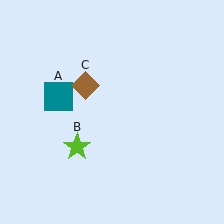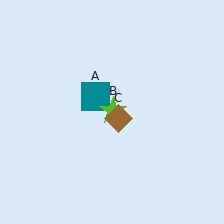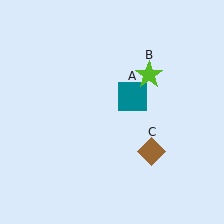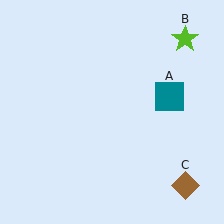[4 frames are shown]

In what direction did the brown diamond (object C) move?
The brown diamond (object C) moved down and to the right.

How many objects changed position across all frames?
3 objects changed position: teal square (object A), lime star (object B), brown diamond (object C).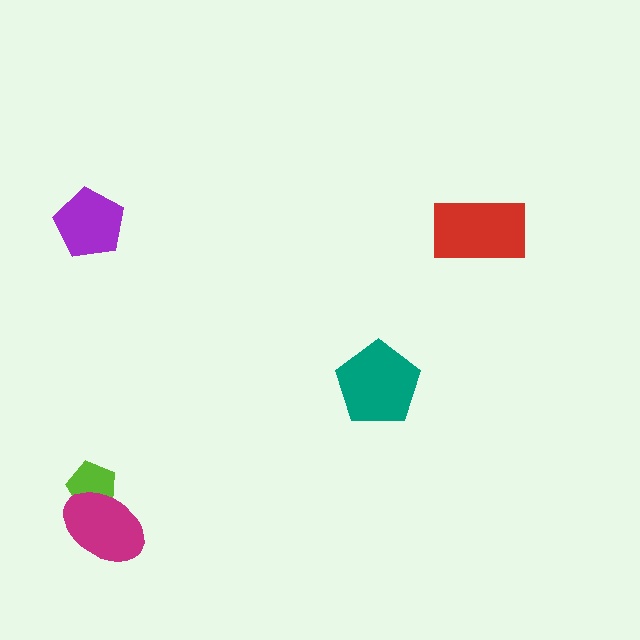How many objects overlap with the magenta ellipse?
1 object overlaps with the magenta ellipse.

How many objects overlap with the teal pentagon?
0 objects overlap with the teal pentagon.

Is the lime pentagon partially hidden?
Yes, it is partially covered by another shape.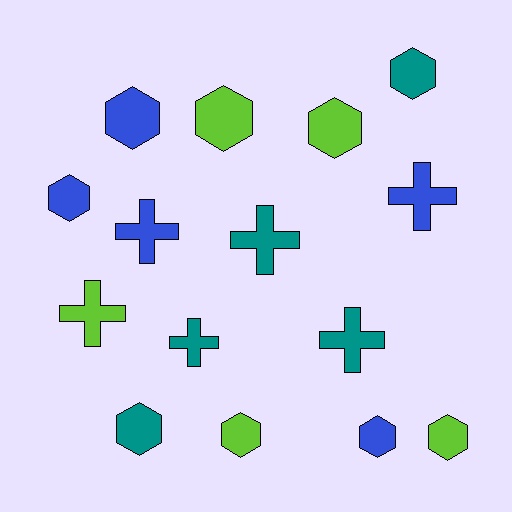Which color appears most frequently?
Teal, with 5 objects.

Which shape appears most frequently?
Hexagon, with 9 objects.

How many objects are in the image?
There are 15 objects.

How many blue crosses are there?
There are 2 blue crosses.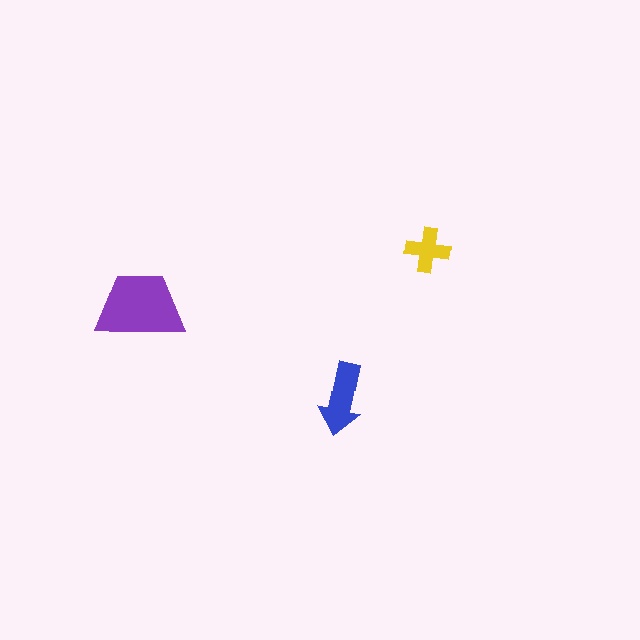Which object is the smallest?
The yellow cross.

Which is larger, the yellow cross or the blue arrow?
The blue arrow.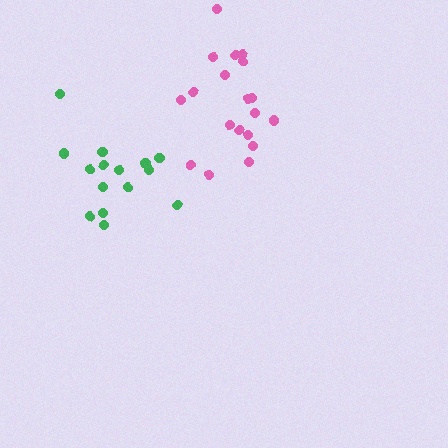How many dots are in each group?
Group 1: 15 dots, Group 2: 19 dots (34 total).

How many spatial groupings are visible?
There are 2 spatial groupings.